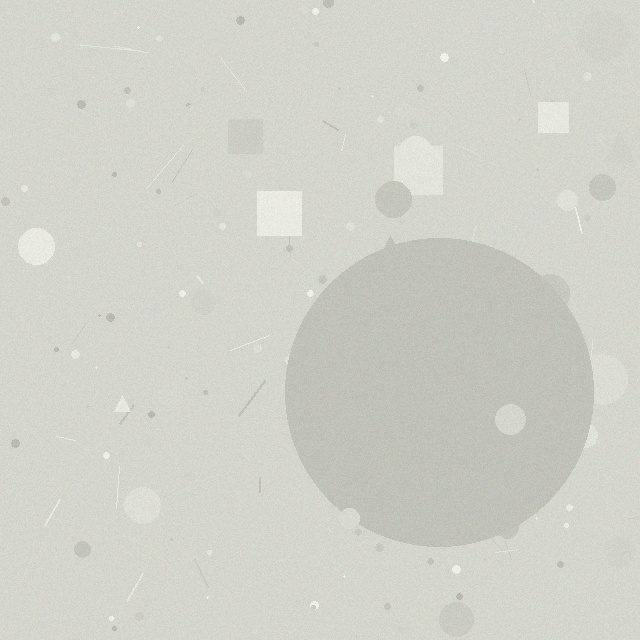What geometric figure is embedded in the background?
A circle is embedded in the background.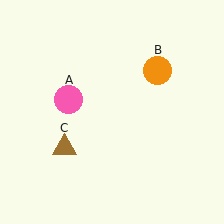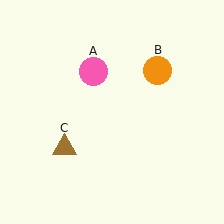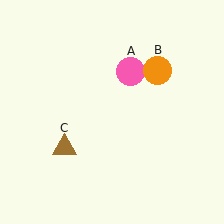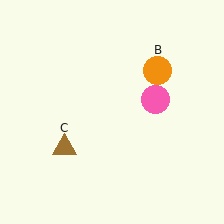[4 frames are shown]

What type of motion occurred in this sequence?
The pink circle (object A) rotated clockwise around the center of the scene.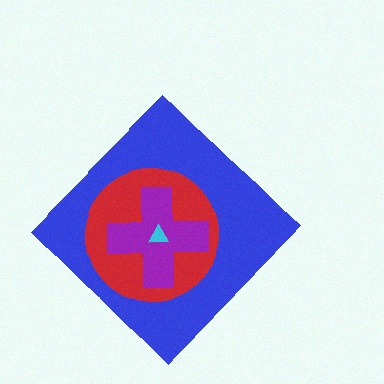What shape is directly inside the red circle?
The purple cross.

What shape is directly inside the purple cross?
The cyan triangle.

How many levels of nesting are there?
4.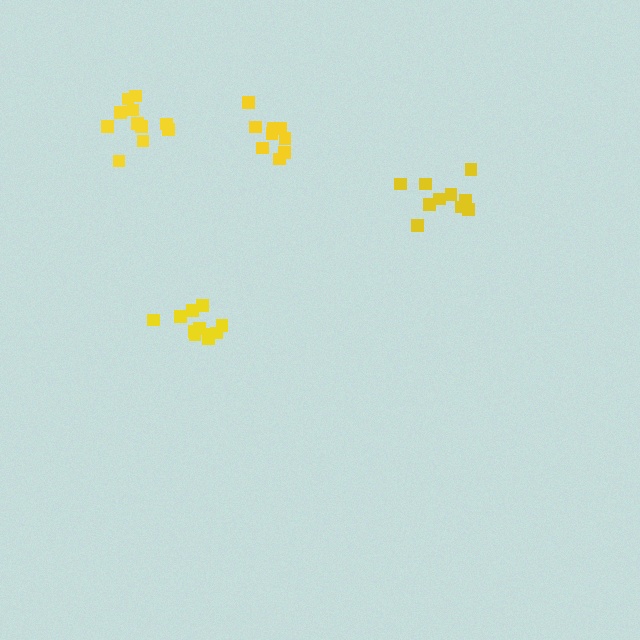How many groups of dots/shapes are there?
There are 4 groups.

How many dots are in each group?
Group 1: 11 dots, Group 2: 9 dots, Group 3: 10 dots, Group 4: 11 dots (41 total).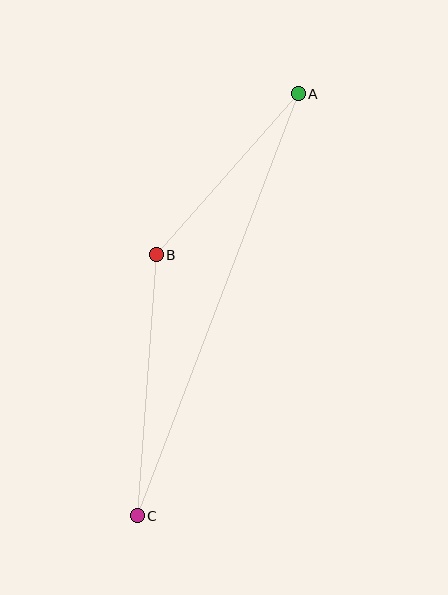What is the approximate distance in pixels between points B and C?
The distance between B and C is approximately 261 pixels.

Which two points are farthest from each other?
Points A and C are farthest from each other.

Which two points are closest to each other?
Points A and B are closest to each other.